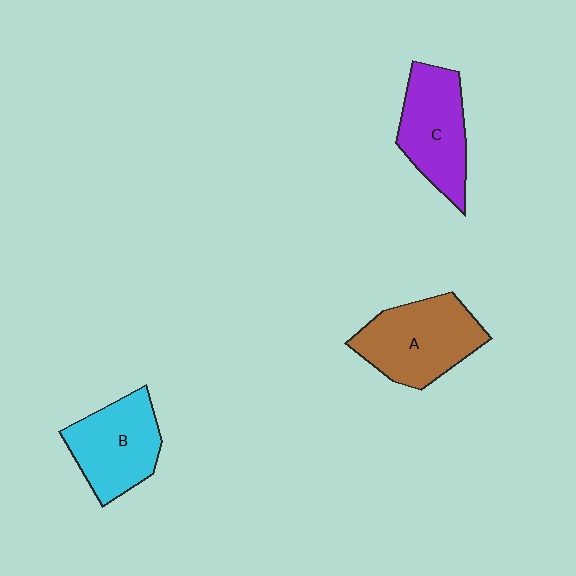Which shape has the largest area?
Shape A (brown).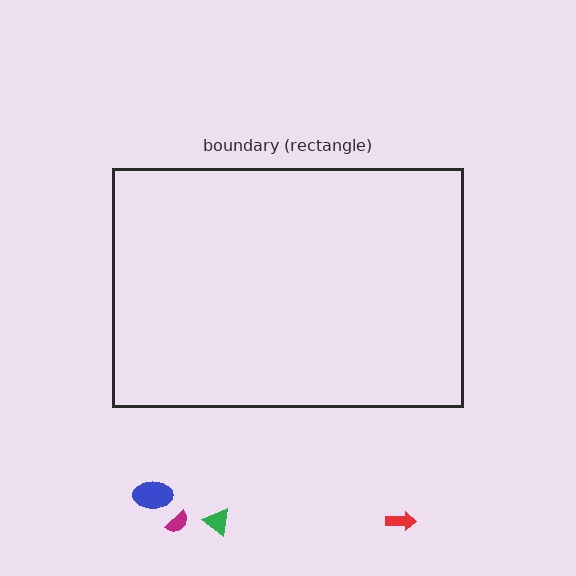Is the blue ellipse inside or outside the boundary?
Outside.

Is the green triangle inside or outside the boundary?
Outside.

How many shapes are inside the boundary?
0 inside, 4 outside.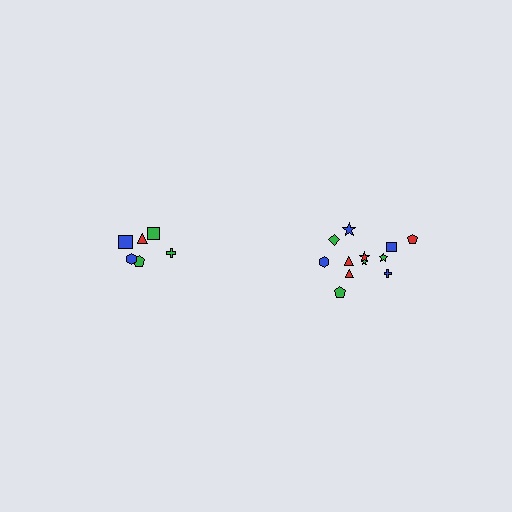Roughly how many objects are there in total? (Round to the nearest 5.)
Roughly 20 objects in total.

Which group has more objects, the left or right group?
The right group.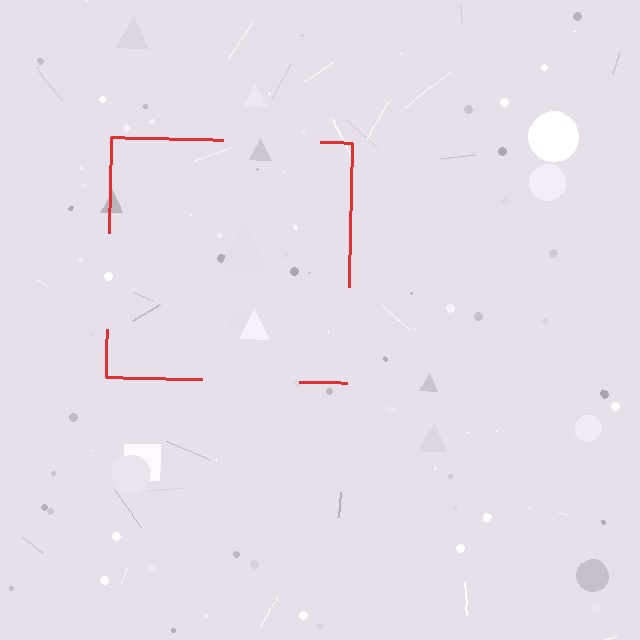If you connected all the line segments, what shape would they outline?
They would outline a square.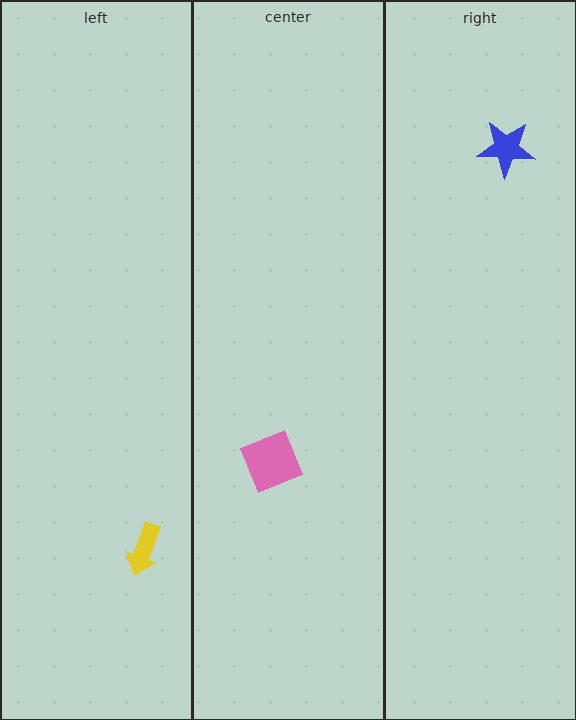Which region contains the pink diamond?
The center region.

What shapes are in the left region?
The yellow arrow.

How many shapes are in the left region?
1.